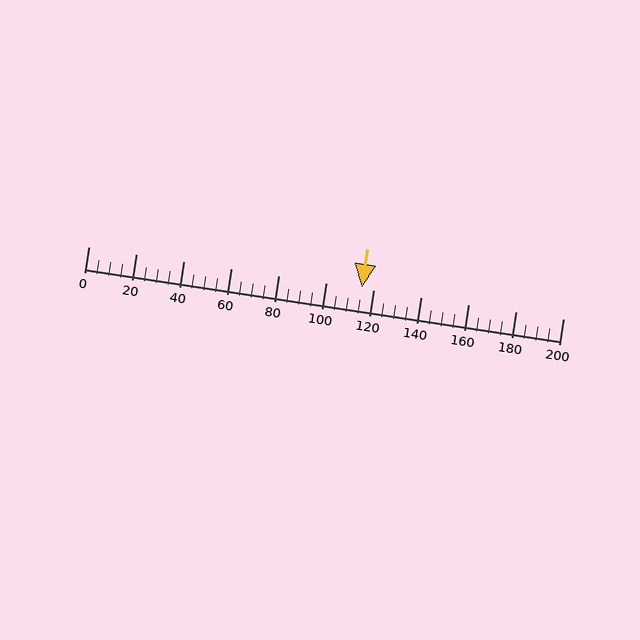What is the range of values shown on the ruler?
The ruler shows values from 0 to 200.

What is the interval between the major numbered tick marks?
The major tick marks are spaced 20 units apart.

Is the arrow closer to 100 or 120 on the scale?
The arrow is closer to 120.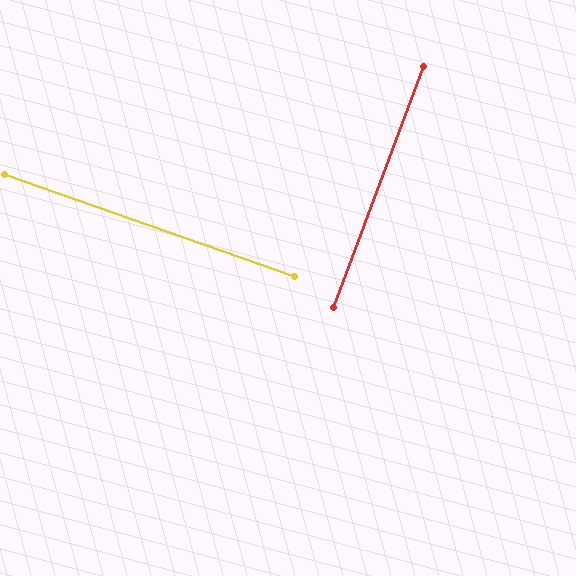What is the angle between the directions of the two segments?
Approximately 89 degrees.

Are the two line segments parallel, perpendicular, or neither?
Perpendicular — they meet at approximately 89°.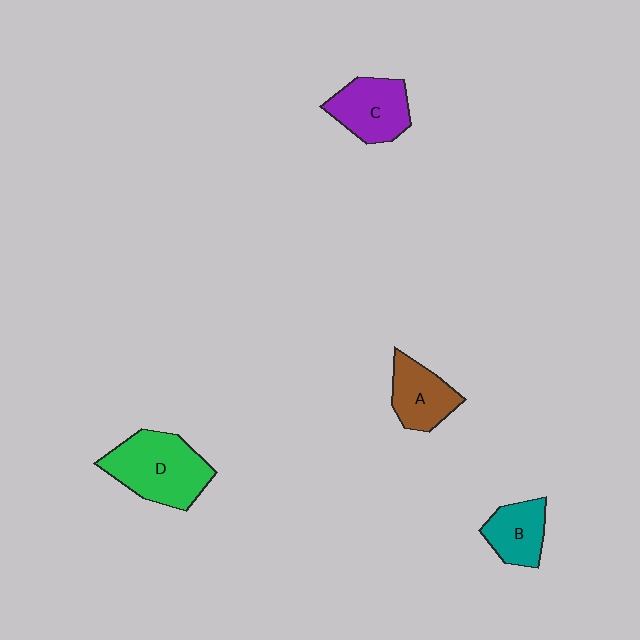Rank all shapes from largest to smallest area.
From largest to smallest: D (green), C (purple), A (brown), B (teal).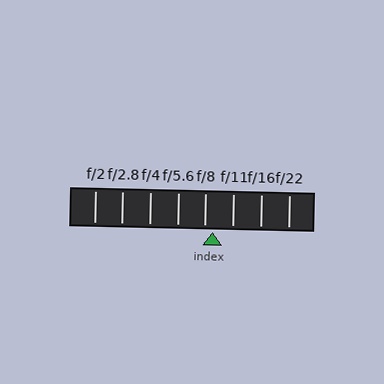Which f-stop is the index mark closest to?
The index mark is closest to f/8.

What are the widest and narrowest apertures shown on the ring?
The widest aperture shown is f/2 and the narrowest is f/22.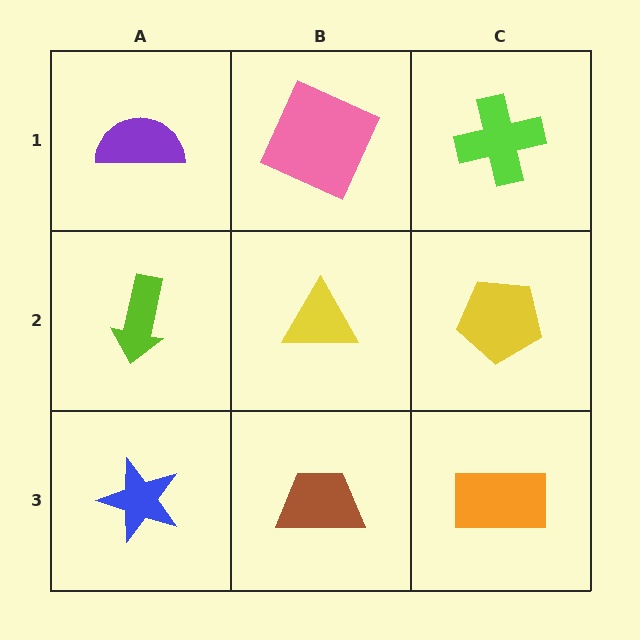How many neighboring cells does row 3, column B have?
3.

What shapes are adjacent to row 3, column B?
A yellow triangle (row 2, column B), a blue star (row 3, column A), an orange rectangle (row 3, column C).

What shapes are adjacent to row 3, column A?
A lime arrow (row 2, column A), a brown trapezoid (row 3, column B).